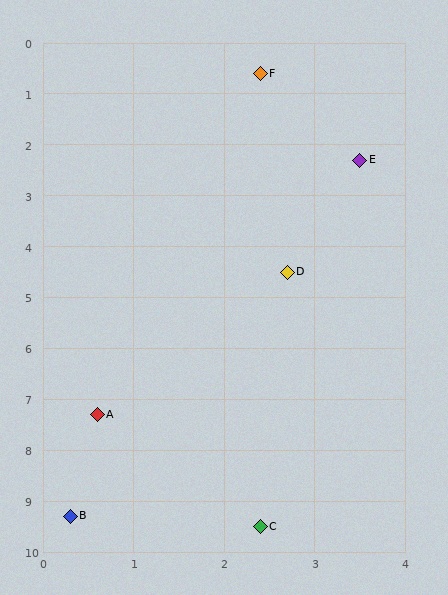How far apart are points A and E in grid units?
Points A and E are about 5.8 grid units apart.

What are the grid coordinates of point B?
Point B is at approximately (0.3, 9.3).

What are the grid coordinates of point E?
Point E is at approximately (3.5, 2.3).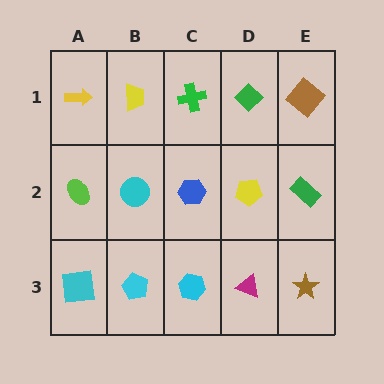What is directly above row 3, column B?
A cyan circle.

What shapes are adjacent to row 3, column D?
A yellow pentagon (row 2, column D), a cyan hexagon (row 3, column C), a brown star (row 3, column E).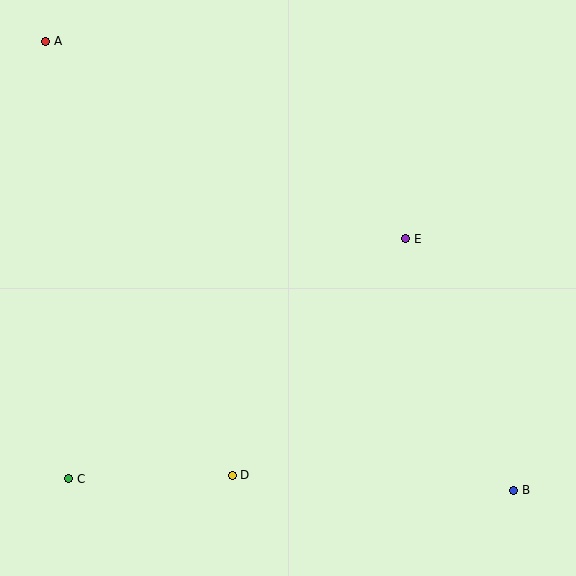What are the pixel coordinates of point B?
Point B is at (514, 490).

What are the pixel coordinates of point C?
Point C is at (69, 479).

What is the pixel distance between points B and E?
The distance between B and E is 274 pixels.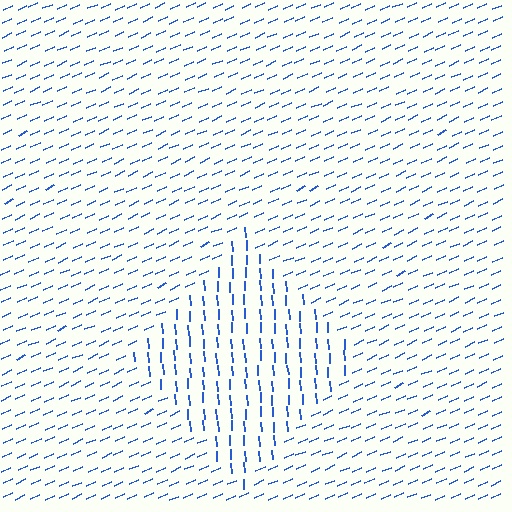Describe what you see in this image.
The image is filled with small blue line segments. A diamond region in the image has lines oriented differently from the surrounding lines, creating a visible texture boundary.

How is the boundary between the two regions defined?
The boundary is defined purely by a change in line orientation (approximately 69 degrees difference). All lines are the same color and thickness.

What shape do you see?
I see a diamond.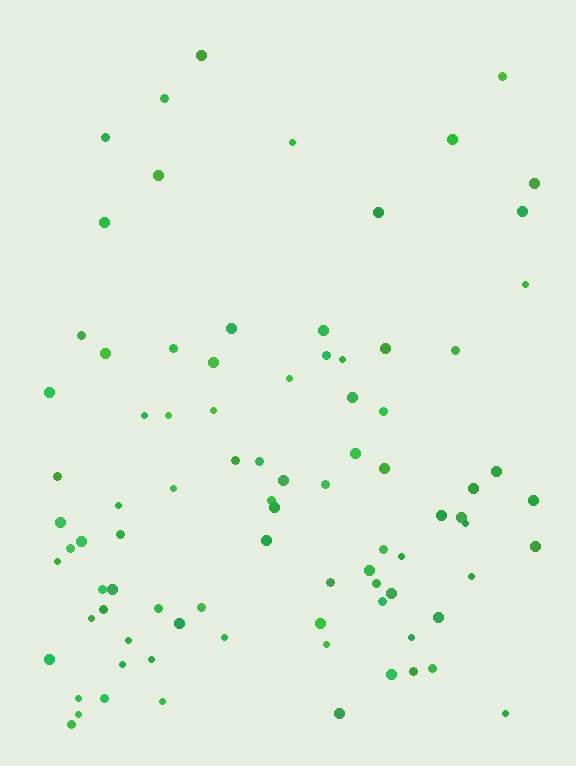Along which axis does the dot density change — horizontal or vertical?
Vertical.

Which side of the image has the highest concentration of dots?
The bottom.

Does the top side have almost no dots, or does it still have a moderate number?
Still a moderate number, just noticeably fewer than the bottom.